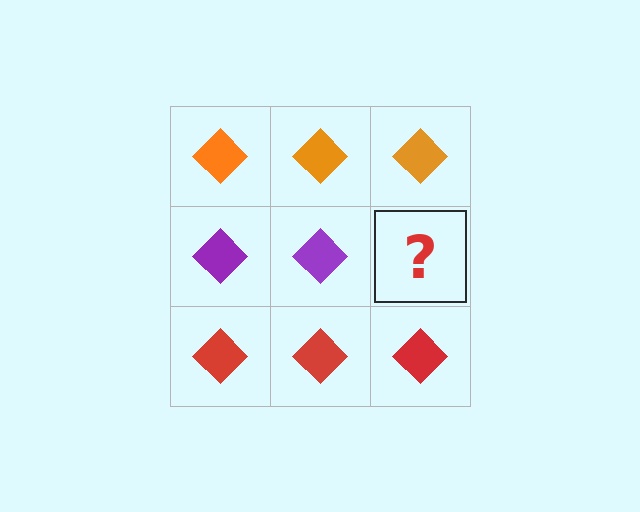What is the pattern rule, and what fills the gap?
The rule is that each row has a consistent color. The gap should be filled with a purple diamond.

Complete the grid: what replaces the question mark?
The question mark should be replaced with a purple diamond.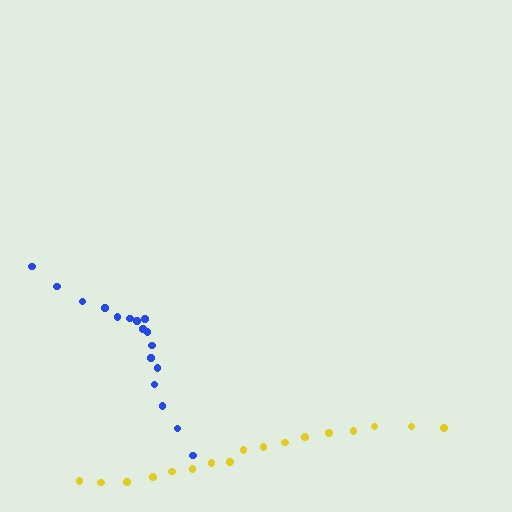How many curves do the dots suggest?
There are 2 distinct paths.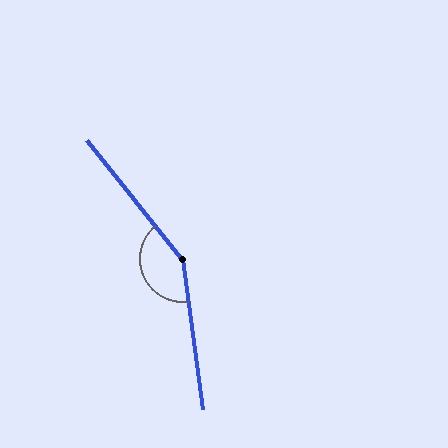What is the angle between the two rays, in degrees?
Approximately 149 degrees.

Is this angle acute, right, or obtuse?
It is obtuse.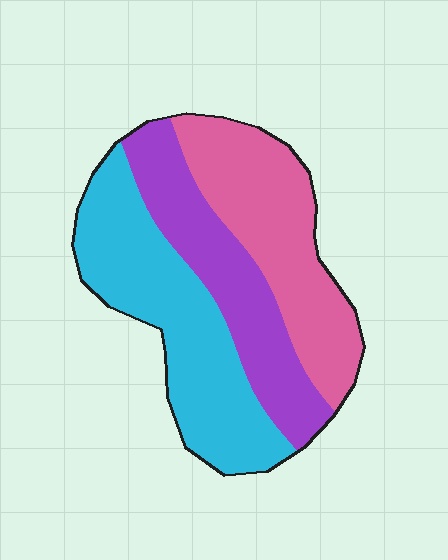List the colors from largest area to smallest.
From largest to smallest: cyan, pink, purple.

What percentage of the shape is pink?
Pink takes up between a sixth and a third of the shape.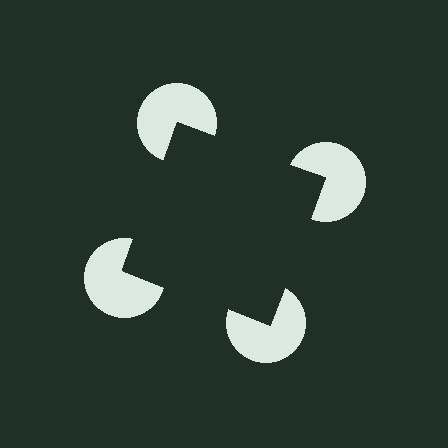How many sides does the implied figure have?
4 sides.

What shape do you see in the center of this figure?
An illusory square — its edges are inferred from the aligned wedge cuts in the pac-man discs, not physically drawn.